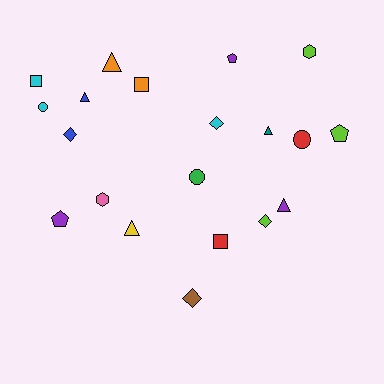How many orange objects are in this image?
There are 2 orange objects.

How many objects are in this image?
There are 20 objects.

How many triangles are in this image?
There are 5 triangles.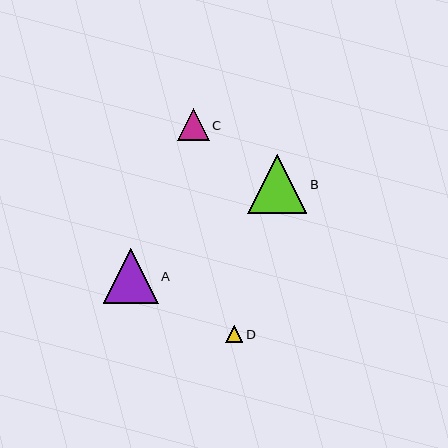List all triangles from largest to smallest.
From largest to smallest: B, A, C, D.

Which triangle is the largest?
Triangle B is the largest with a size of approximately 59 pixels.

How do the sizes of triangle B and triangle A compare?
Triangle B and triangle A are approximately the same size.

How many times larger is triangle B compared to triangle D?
Triangle B is approximately 3.5 times the size of triangle D.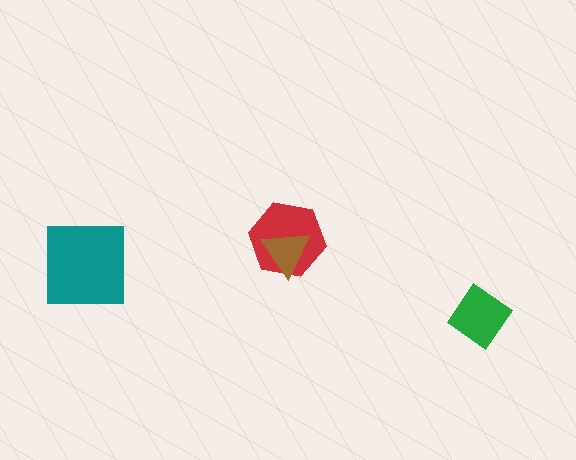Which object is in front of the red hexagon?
The brown triangle is in front of the red hexagon.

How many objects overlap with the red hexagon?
1 object overlaps with the red hexagon.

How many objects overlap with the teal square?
0 objects overlap with the teal square.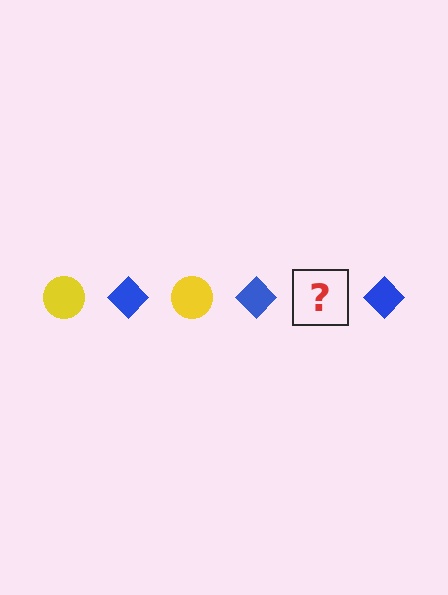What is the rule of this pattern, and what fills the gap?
The rule is that the pattern alternates between yellow circle and blue diamond. The gap should be filled with a yellow circle.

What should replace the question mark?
The question mark should be replaced with a yellow circle.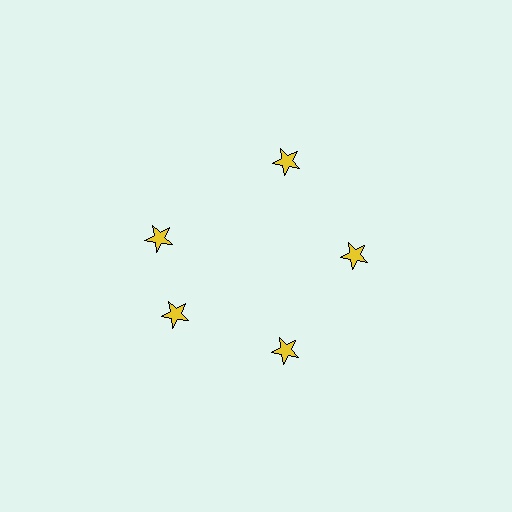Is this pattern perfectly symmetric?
No. The 5 yellow stars are arranged in a ring, but one element near the 10 o'clock position is rotated out of alignment along the ring, breaking the 5-fold rotational symmetry.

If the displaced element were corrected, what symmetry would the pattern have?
It would have 5-fold rotational symmetry — the pattern would map onto itself every 72 degrees.